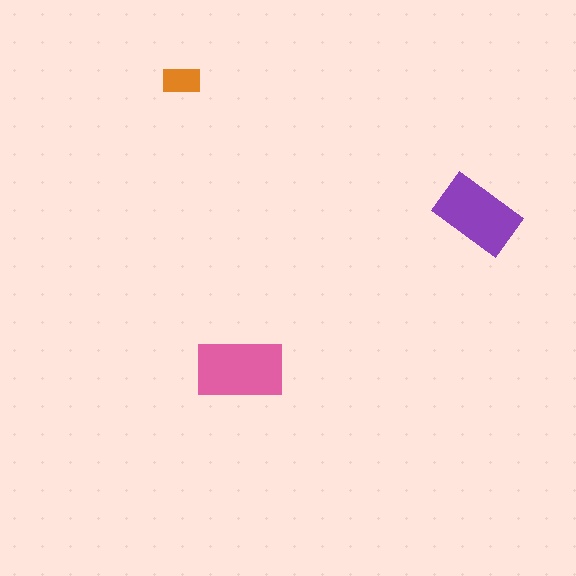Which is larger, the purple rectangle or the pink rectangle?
The pink one.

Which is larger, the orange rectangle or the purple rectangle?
The purple one.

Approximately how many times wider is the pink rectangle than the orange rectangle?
About 2.5 times wider.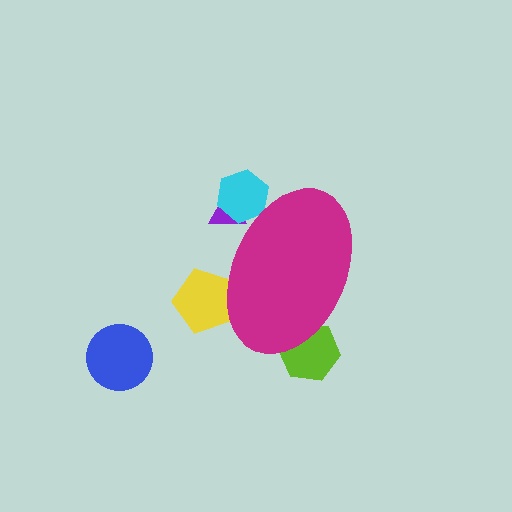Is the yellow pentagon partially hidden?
Yes, the yellow pentagon is partially hidden behind the magenta ellipse.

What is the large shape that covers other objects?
A magenta ellipse.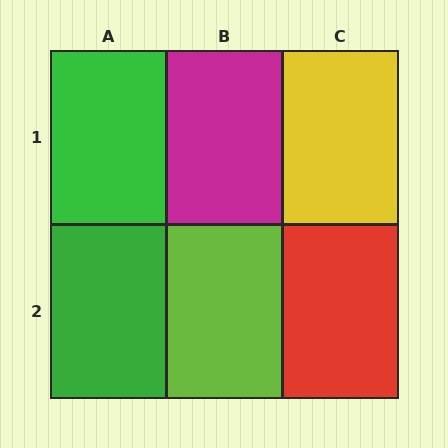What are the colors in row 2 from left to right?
Green, lime, red.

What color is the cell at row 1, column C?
Yellow.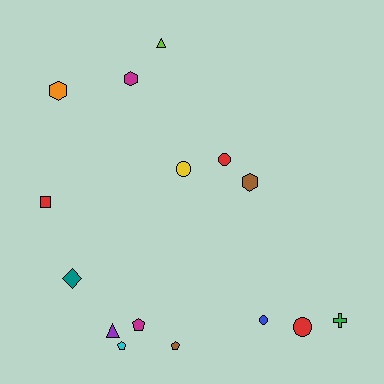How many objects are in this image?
There are 15 objects.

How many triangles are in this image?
There are 2 triangles.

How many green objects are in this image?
There is 1 green object.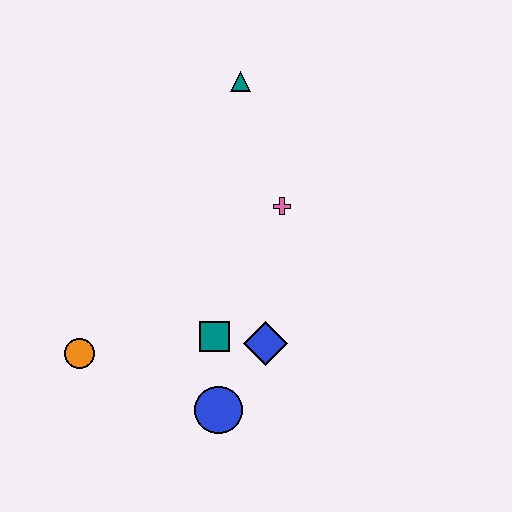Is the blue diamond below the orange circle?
No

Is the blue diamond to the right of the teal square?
Yes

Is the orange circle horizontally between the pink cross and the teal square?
No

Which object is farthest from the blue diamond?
The teal triangle is farthest from the blue diamond.